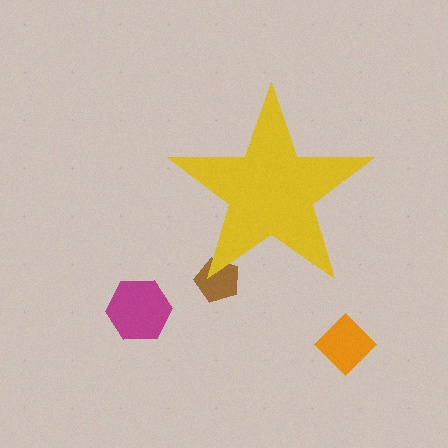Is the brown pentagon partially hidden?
Yes, the brown pentagon is partially hidden behind the yellow star.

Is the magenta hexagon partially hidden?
No, the magenta hexagon is fully visible.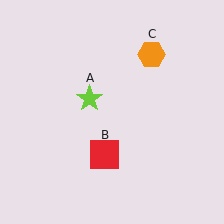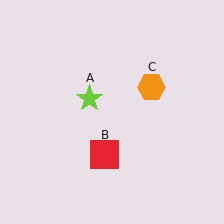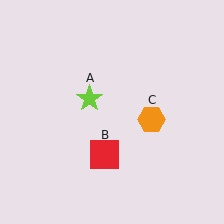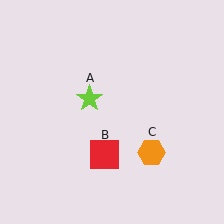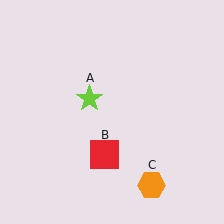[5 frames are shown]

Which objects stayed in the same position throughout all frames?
Lime star (object A) and red square (object B) remained stationary.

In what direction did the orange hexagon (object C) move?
The orange hexagon (object C) moved down.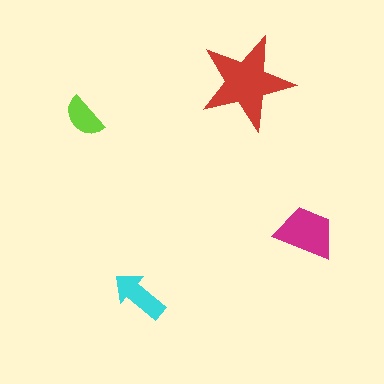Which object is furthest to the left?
The lime semicircle is leftmost.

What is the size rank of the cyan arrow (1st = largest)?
3rd.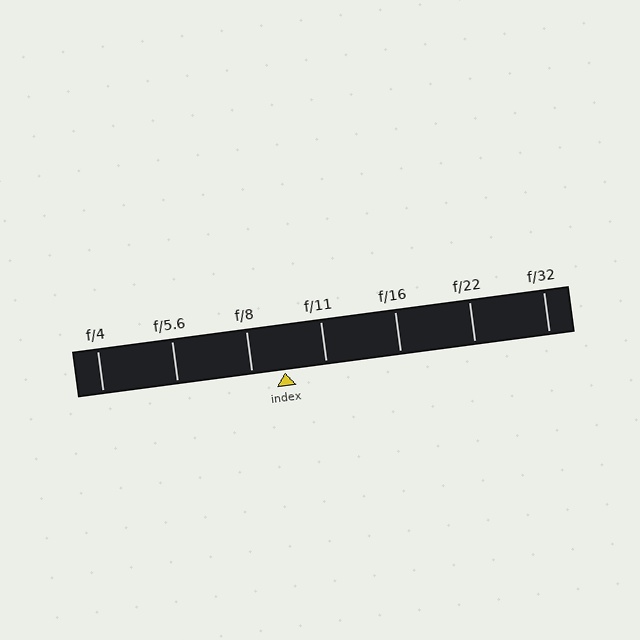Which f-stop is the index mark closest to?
The index mark is closest to f/8.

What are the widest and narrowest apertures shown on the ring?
The widest aperture shown is f/4 and the narrowest is f/32.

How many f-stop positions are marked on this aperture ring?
There are 7 f-stop positions marked.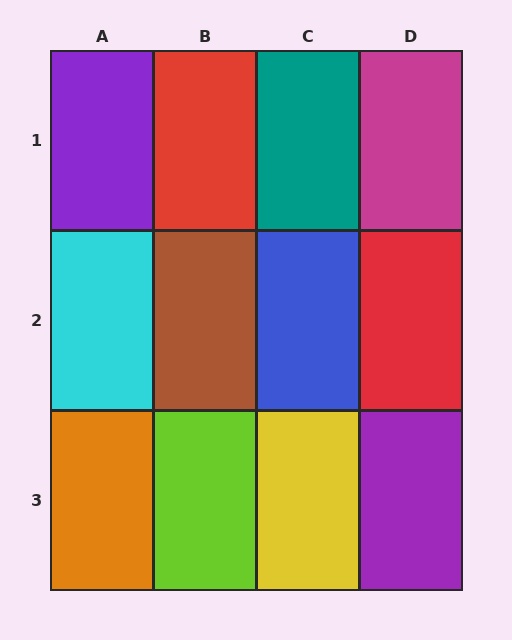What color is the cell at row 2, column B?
Brown.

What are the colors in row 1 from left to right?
Purple, red, teal, magenta.